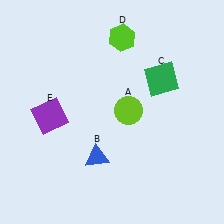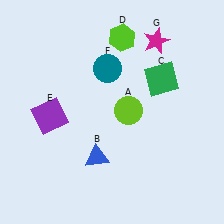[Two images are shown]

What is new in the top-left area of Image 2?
A teal circle (F) was added in the top-left area of Image 2.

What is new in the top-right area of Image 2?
A magenta star (G) was added in the top-right area of Image 2.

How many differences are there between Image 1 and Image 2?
There are 2 differences between the two images.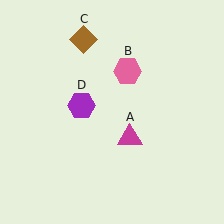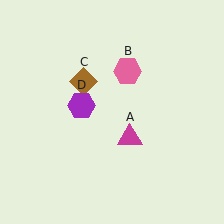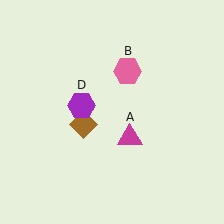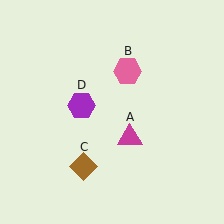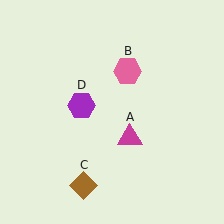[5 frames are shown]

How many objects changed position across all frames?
1 object changed position: brown diamond (object C).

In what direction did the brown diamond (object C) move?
The brown diamond (object C) moved down.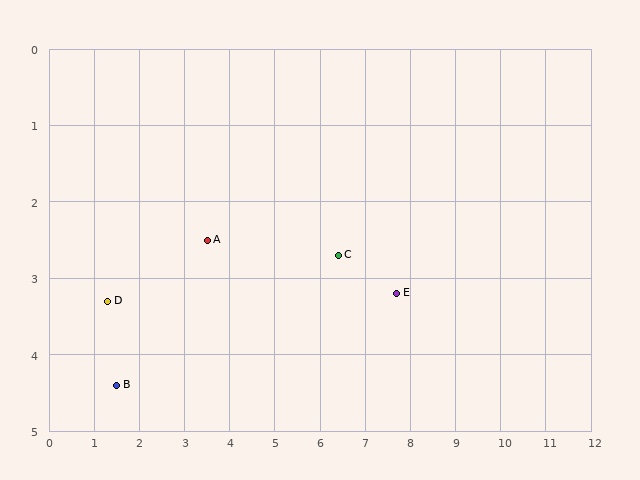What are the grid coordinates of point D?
Point D is at approximately (1.3, 3.3).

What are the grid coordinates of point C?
Point C is at approximately (6.4, 2.7).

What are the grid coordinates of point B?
Point B is at approximately (1.5, 4.4).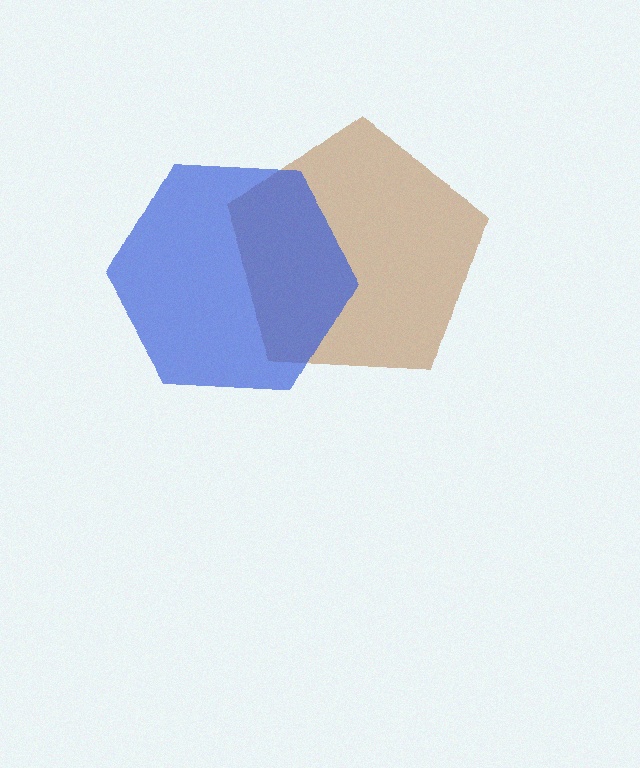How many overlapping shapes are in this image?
There are 2 overlapping shapes in the image.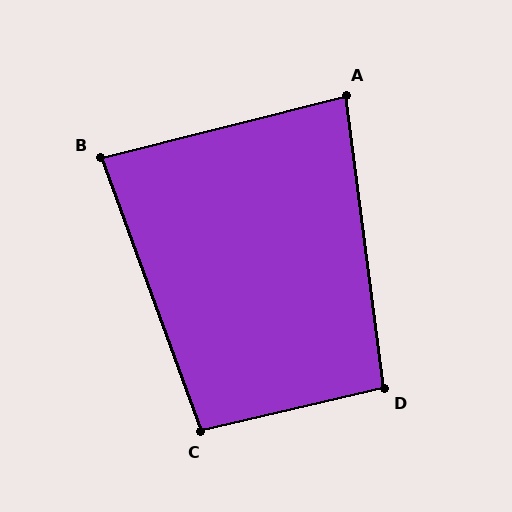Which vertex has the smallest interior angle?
A, at approximately 83 degrees.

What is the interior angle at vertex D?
Approximately 96 degrees (obtuse).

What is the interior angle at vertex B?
Approximately 84 degrees (acute).